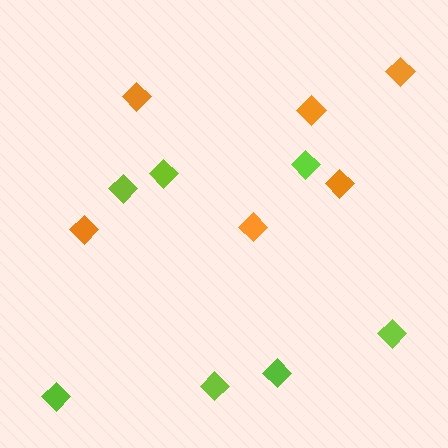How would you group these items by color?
There are 2 groups: one group of orange diamonds (6) and one group of lime diamonds (7).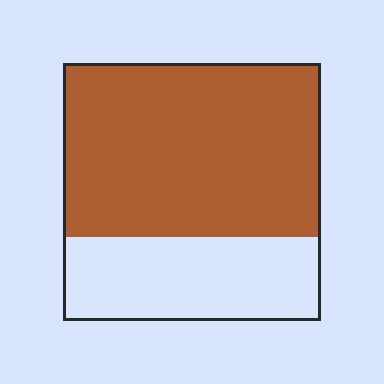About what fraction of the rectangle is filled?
About two thirds (2/3).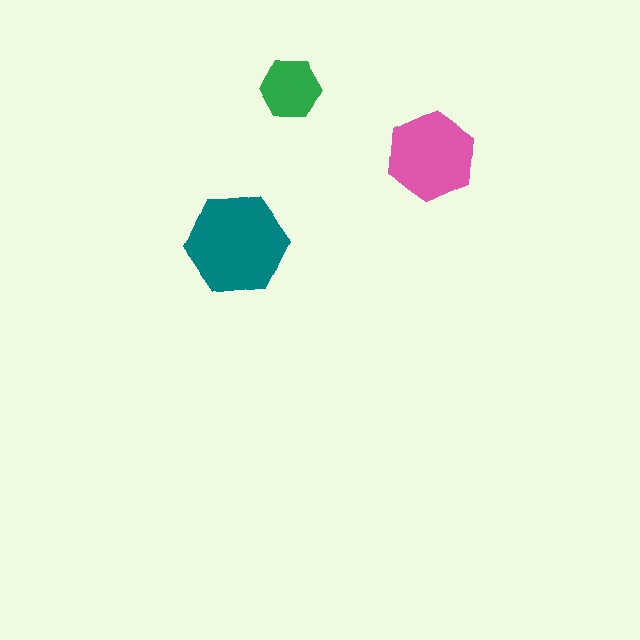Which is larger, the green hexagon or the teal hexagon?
The teal one.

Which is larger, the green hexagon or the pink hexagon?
The pink one.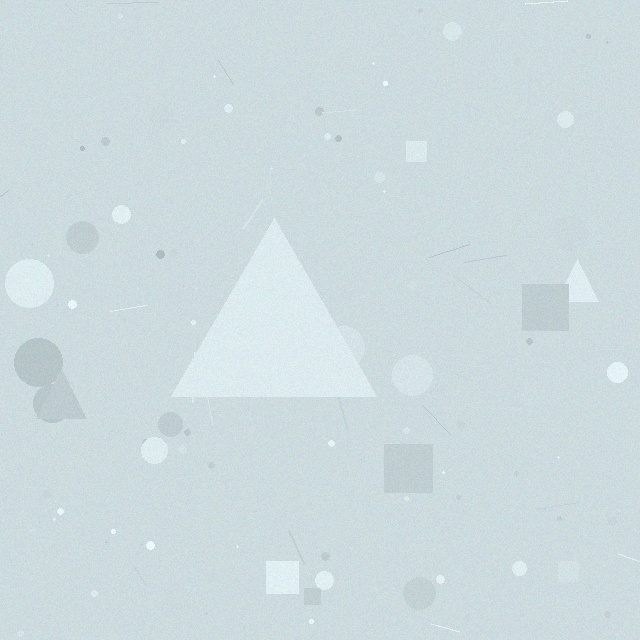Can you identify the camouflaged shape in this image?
The camouflaged shape is a triangle.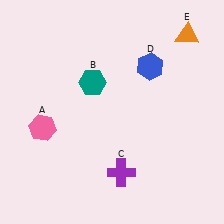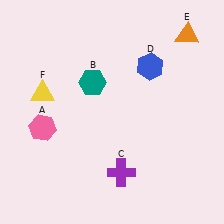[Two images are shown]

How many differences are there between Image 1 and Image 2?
There is 1 difference between the two images.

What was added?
A yellow triangle (F) was added in Image 2.